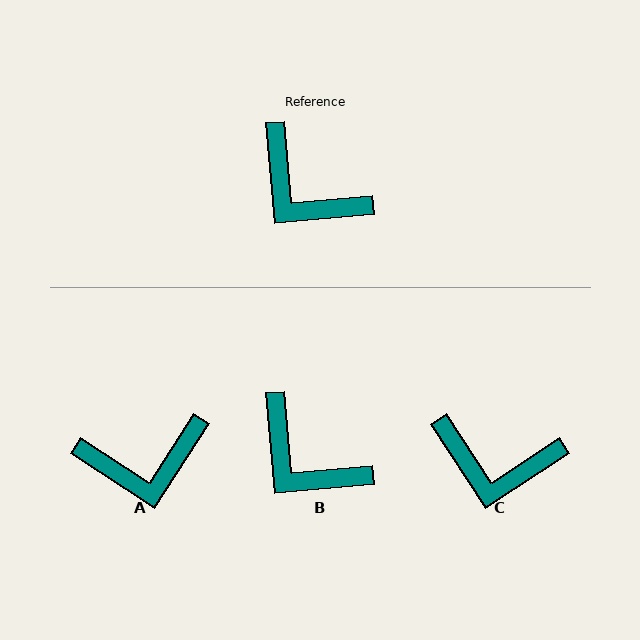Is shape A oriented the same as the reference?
No, it is off by about 52 degrees.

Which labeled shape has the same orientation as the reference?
B.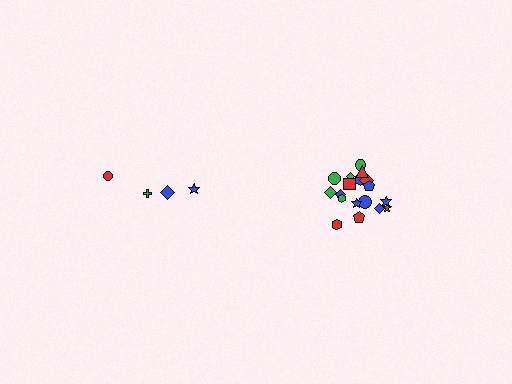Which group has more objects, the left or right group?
The right group.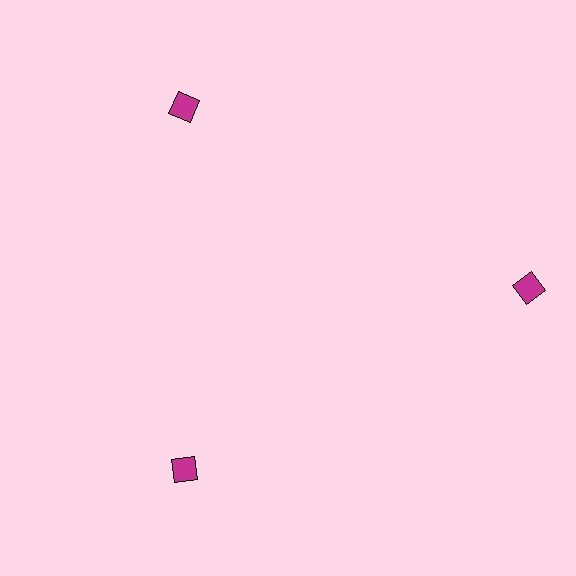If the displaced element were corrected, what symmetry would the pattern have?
It would have 3-fold rotational symmetry — the pattern would map onto itself every 120 degrees.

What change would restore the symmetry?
The symmetry would be restored by moving it inward, back onto the ring so that all 3 diamonds sit at equal angles and equal distance from the center.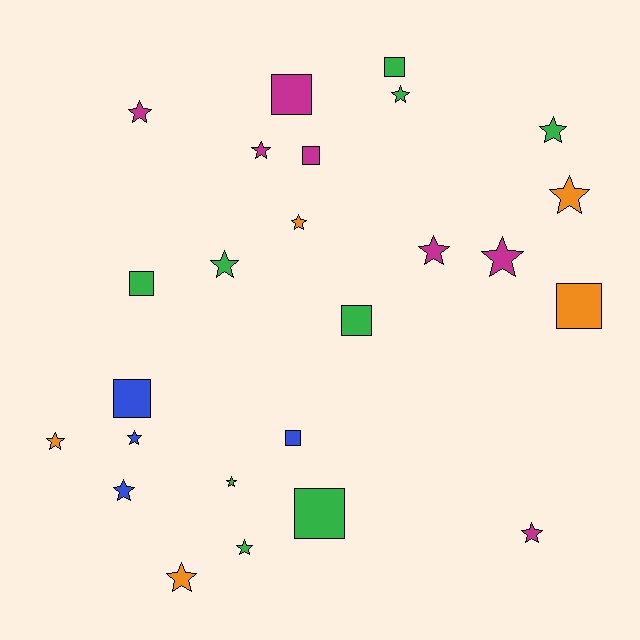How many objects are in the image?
There are 25 objects.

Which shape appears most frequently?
Star, with 16 objects.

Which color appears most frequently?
Green, with 9 objects.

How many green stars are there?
There are 5 green stars.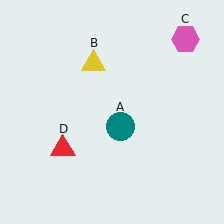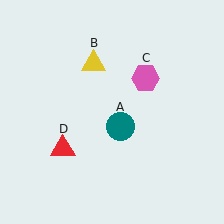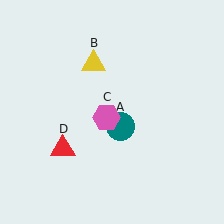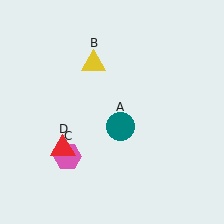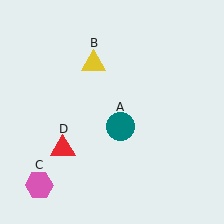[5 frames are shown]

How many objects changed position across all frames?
1 object changed position: pink hexagon (object C).